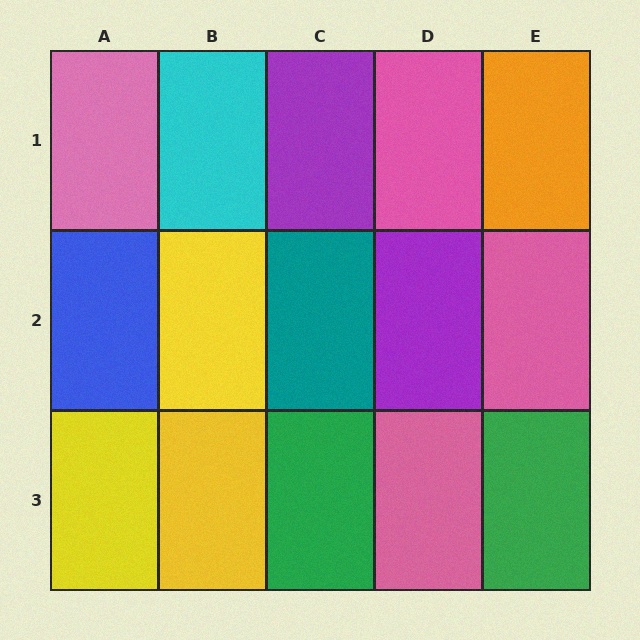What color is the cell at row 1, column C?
Purple.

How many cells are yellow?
3 cells are yellow.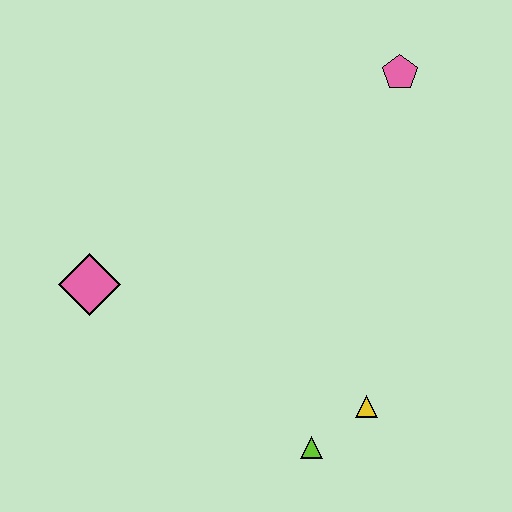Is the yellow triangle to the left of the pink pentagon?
Yes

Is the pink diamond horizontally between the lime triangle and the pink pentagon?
No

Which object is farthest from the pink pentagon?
The lime triangle is farthest from the pink pentagon.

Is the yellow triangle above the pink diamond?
No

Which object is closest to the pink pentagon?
The yellow triangle is closest to the pink pentagon.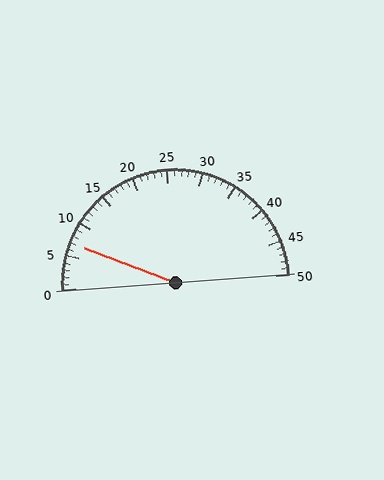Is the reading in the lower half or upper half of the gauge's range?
The reading is in the lower half of the range (0 to 50).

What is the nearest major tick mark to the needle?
The nearest major tick mark is 5.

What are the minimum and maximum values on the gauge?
The gauge ranges from 0 to 50.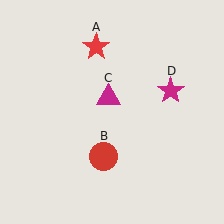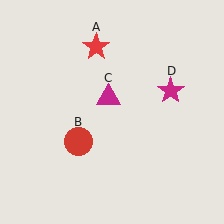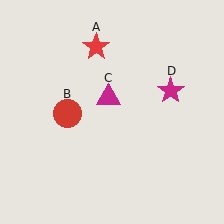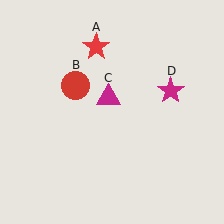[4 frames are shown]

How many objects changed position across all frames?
1 object changed position: red circle (object B).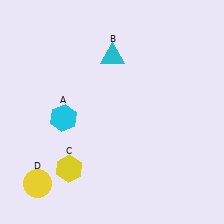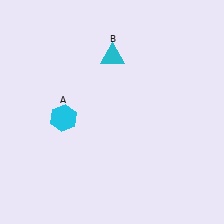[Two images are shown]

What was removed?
The yellow hexagon (C), the yellow circle (D) were removed in Image 2.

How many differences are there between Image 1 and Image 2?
There are 2 differences between the two images.